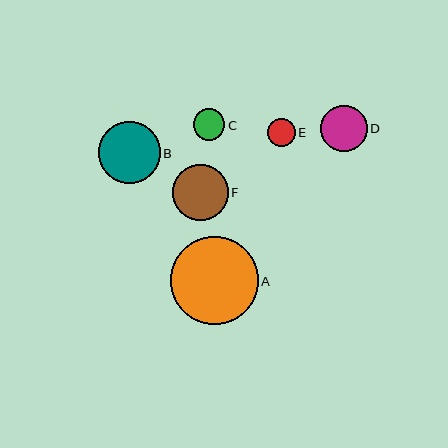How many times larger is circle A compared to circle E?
Circle A is approximately 3.1 times the size of circle E.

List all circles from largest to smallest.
From largest to smallest: A, B, F, D, C, E.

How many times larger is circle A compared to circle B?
Circle A is approximately 1.4 times the size of circle B.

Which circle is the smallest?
Circle E is the smallest with a size of approximately 28 pixels.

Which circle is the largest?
Circle A is the largest with a size of approximately 88 pixels.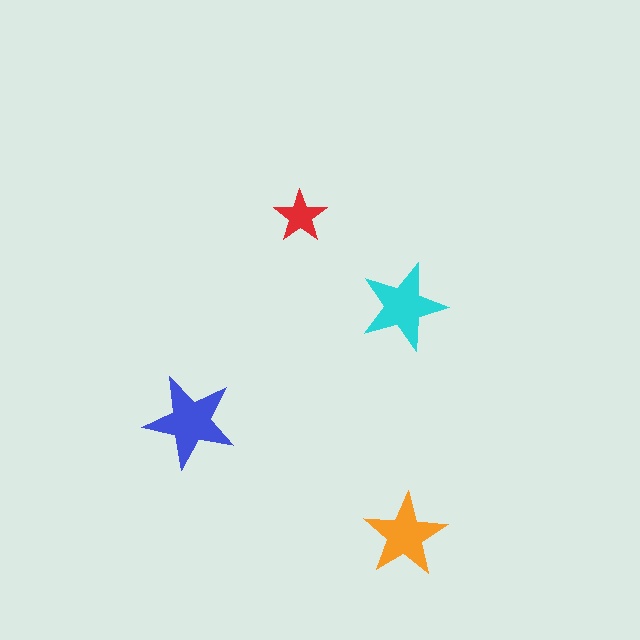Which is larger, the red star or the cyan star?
The cyan one.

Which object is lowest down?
The orange star is bottommost.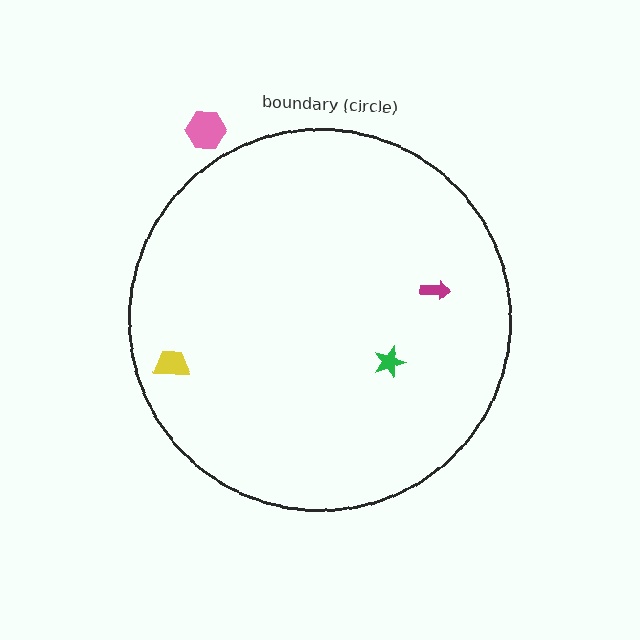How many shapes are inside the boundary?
3 inside, 1 outside.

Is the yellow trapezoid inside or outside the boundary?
Inside.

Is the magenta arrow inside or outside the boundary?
Inside.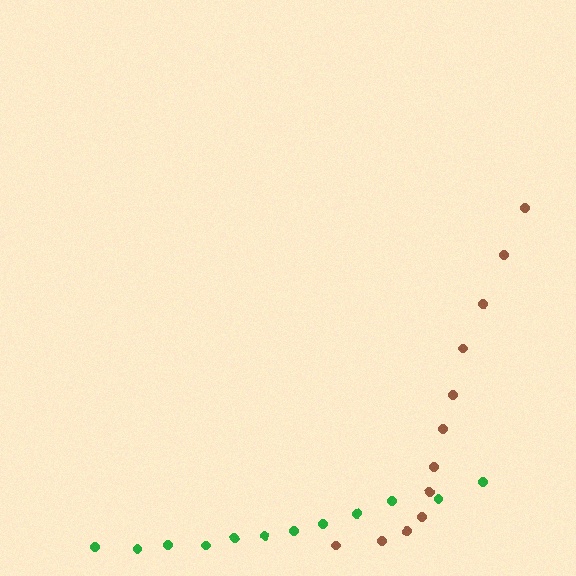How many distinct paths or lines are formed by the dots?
There are 2 distinct paths.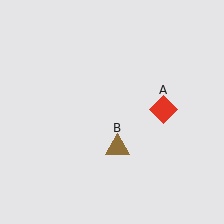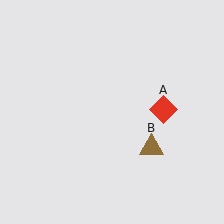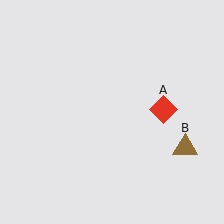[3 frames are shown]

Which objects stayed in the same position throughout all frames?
Red diamond (object A) remained stationary.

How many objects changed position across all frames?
1 object changed position: brown triangle (object B).